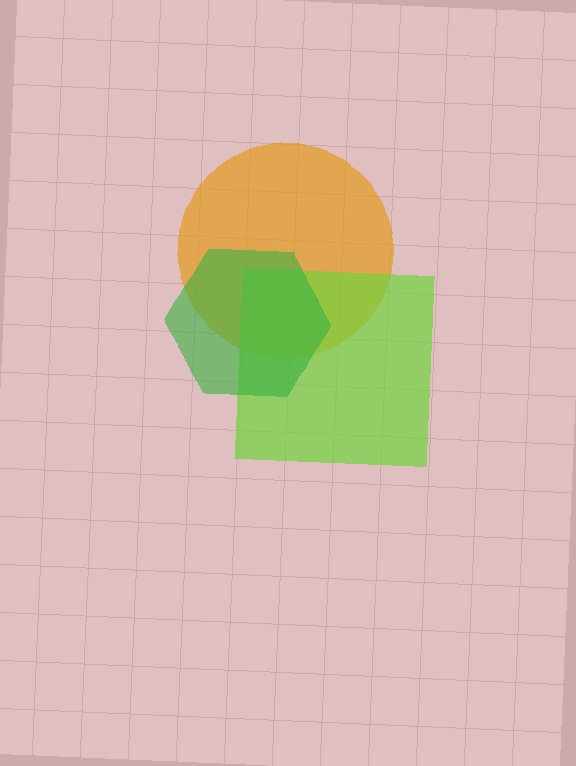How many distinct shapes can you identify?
There are 3 distinct shapes: an orange circle, a lime square, a green hexagon.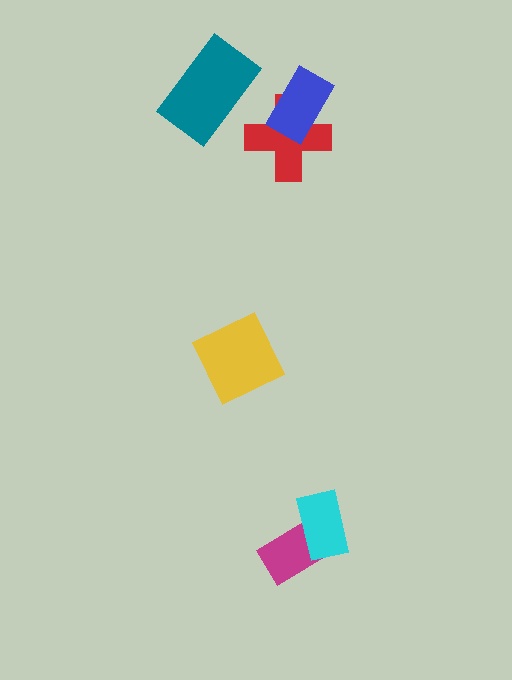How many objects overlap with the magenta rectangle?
1 object overlaps with the magenta rectangle.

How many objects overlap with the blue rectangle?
1 object overlaps with the blue rectangle.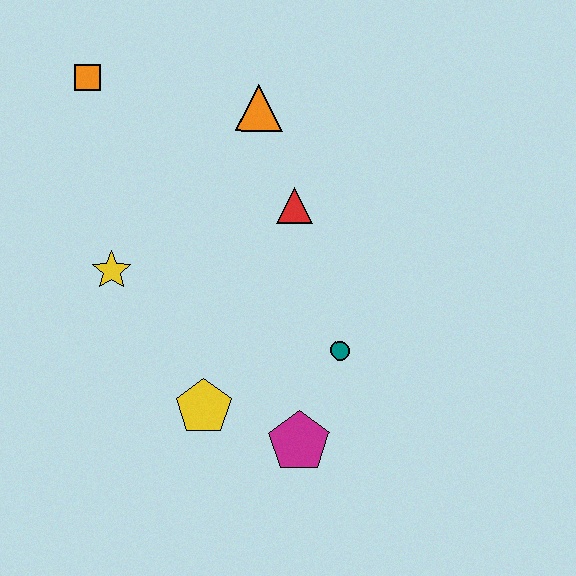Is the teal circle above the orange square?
No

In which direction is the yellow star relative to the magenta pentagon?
The yellow star is to the left of the magenta pentagon.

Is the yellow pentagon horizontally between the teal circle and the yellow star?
Yes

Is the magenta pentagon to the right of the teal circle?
No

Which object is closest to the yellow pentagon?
The magenta pentagon is closest to the yellow pentagon.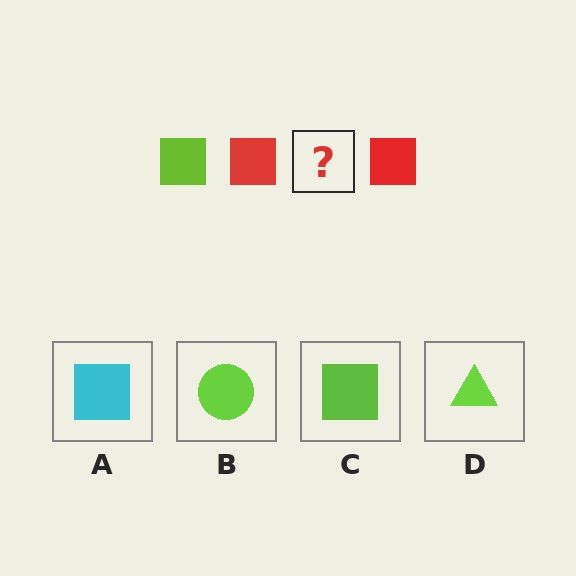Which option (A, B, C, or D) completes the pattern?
C.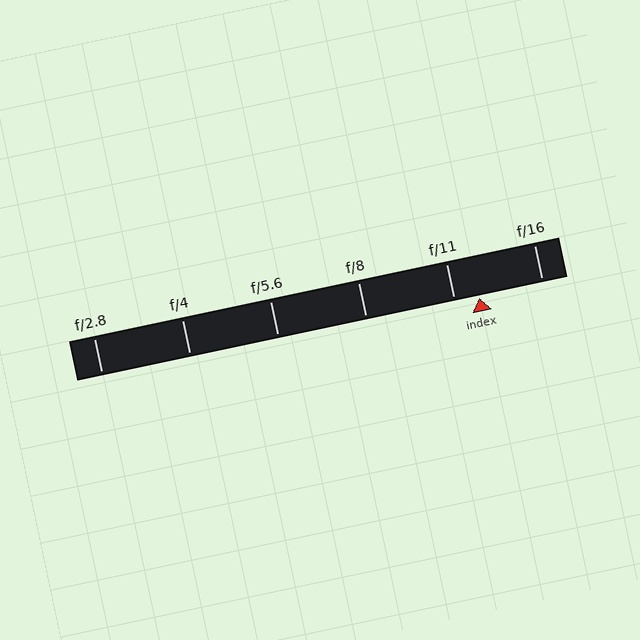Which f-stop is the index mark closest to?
The index mark is closest to f/11.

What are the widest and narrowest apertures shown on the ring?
The widest aperture shown is f/2.8 and the narrowest is f/16.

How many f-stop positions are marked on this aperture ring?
There are 6 f-stop positions marked.